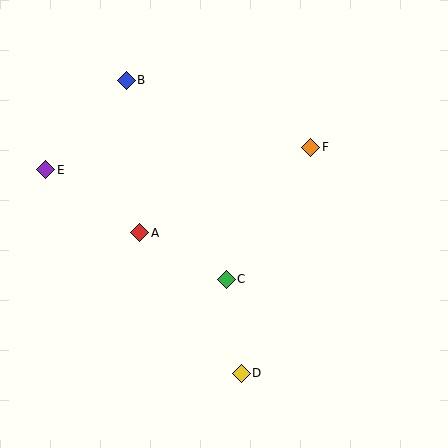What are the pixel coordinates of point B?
Point B is at (126, 80).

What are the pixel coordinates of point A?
Point A is at (140, 233).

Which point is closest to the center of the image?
Point C at (226, 279) is closest to the center.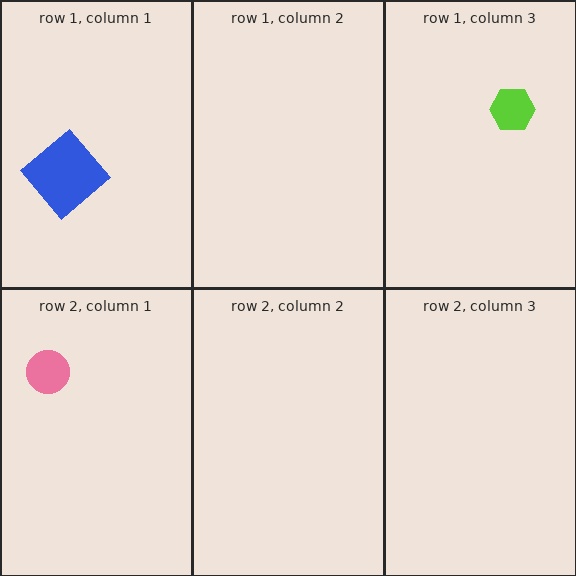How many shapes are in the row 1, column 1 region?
1.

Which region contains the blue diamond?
The row 1, column 1 region.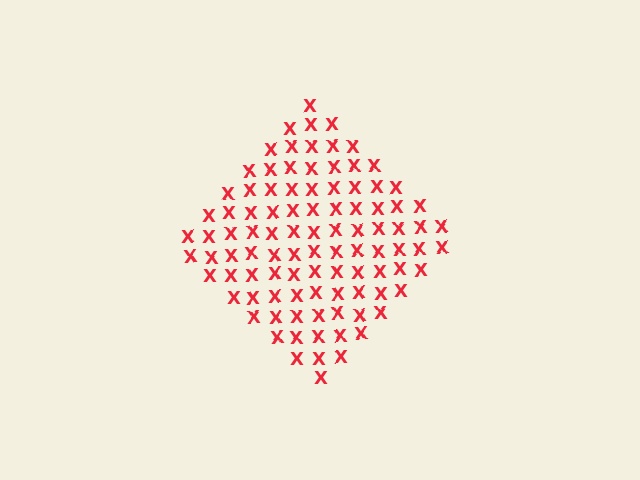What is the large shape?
The large shape is a diamond.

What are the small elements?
The small elements are letter X's.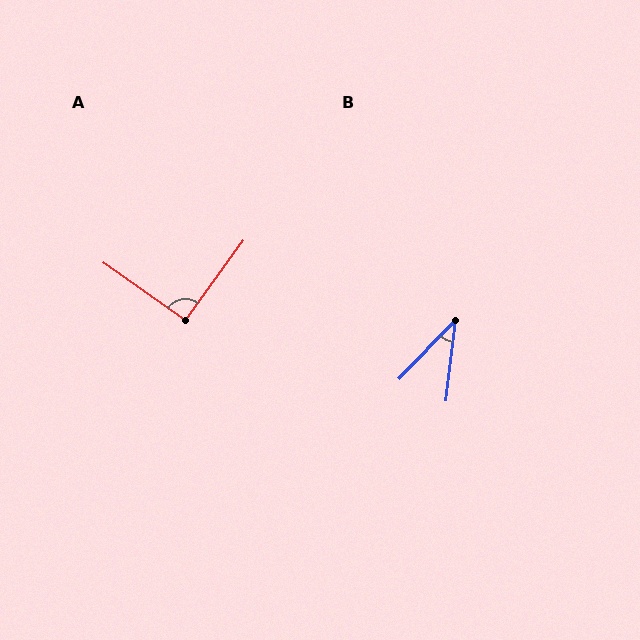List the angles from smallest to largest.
B (37°), A (91°).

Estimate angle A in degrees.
Approximately 91 degrees.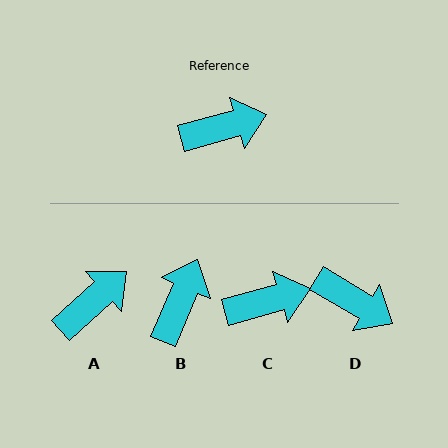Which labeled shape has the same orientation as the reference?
C.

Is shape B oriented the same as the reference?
No, it is off by about 51 degrees.